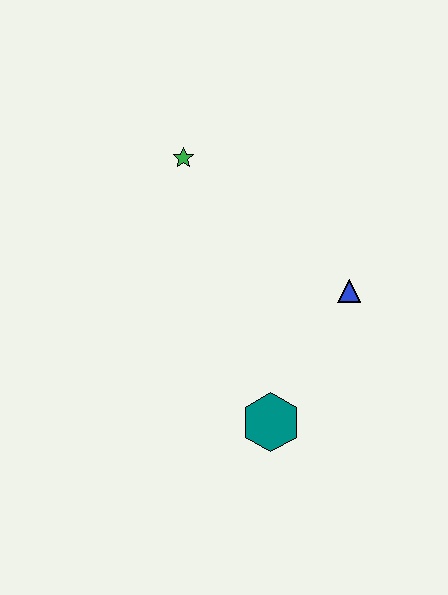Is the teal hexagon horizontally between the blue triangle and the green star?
Yes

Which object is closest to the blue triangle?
The teal hexagon is closest to the blue triangle.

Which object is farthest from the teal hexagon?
The green star is farthest from the teal hexagon.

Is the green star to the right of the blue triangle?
No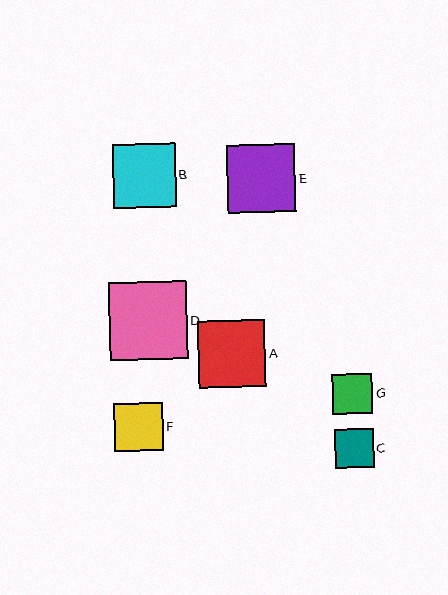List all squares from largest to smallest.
From largest to smallest: D, E, A, B, F, G, C.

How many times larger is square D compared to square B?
Square D is approximately 1.2 times the size of square B.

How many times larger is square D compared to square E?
Square D is approximately 1.1 times the size of square E.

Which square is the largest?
Square D is the largest with a size of approximately 78 pixels.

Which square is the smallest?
Square C is the smallest with a size of approximately 39 pixels.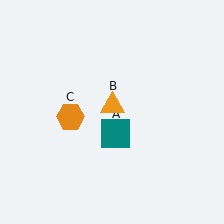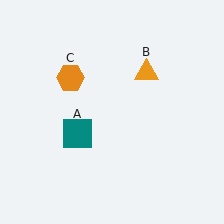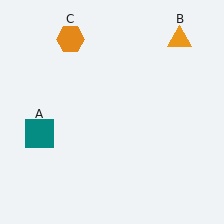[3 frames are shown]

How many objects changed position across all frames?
3 objects changed position: teal square (object A), orange triangle (object B), orange hexagon (object C).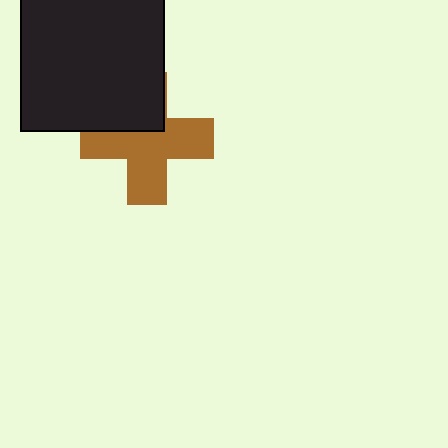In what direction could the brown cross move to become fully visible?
The brown cross could move down. That would shift it out from behind the black rectangle entirely.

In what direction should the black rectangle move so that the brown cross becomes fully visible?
The black rectangle should move up. That is the shortest direction to clear the overlap and leave the brown cross fully visible.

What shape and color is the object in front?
The object in front is a black rectangle.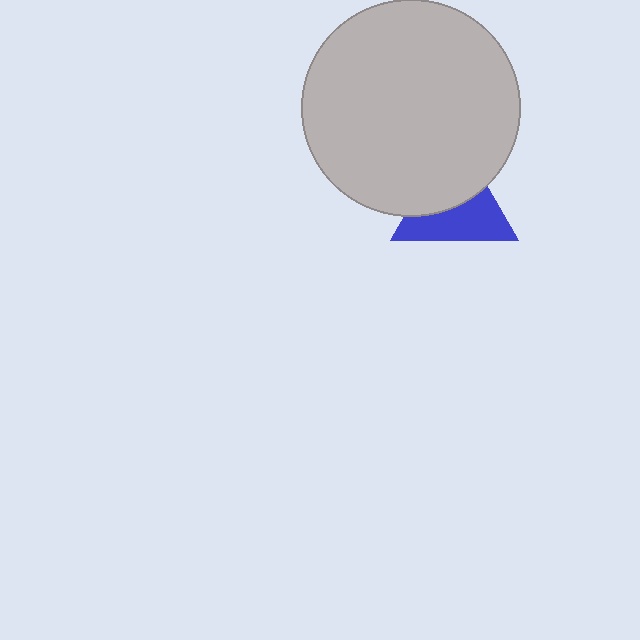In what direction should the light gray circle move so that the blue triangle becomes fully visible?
The light gray circle should move up. That is the shortest direction to clear the overlap and leave the blue triangle fully visible.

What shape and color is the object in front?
The object in front is a light gray circle.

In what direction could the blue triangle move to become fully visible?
The blue triangle could move down. That would shift it out from behind the light gray circle entirely.